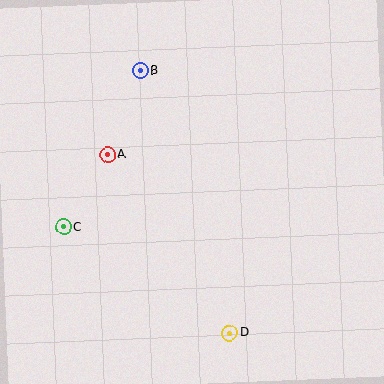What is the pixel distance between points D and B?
The distance between D and B is 277 pixels.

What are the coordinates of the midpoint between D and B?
The midpoint between D and B is at (185, 202).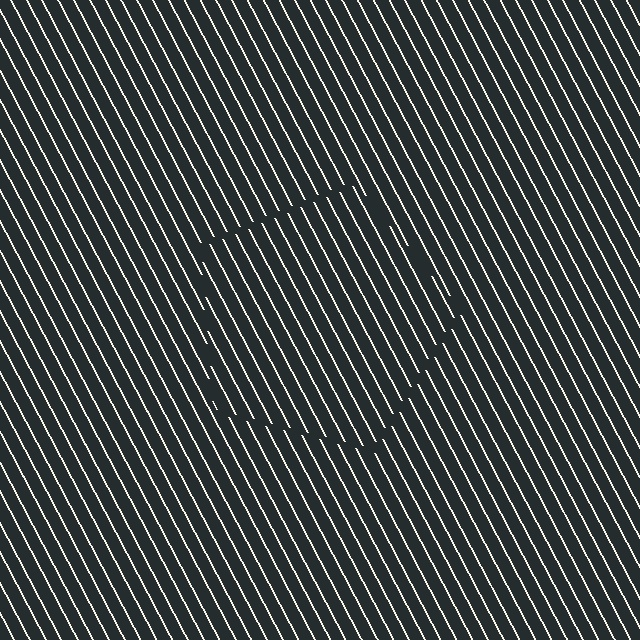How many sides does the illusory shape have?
5 sides — the line-ends trace a pentagon.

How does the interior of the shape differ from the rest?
The interior of the shape contains the same grating, shifted by half a period — the contour is defined by the phase discontinuity where line-ends from the inner and outer gratings abut.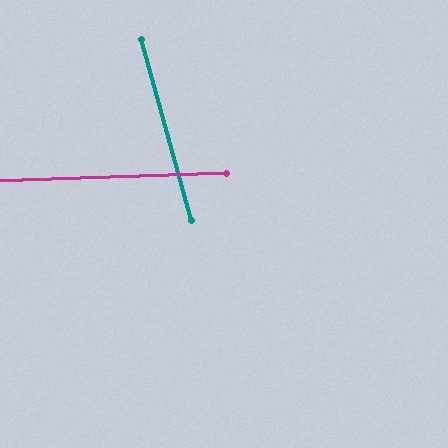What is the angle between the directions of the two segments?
Approximately 77 degrees.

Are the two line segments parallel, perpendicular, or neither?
Neither parallel nor perpendicular — they differ by about 77°.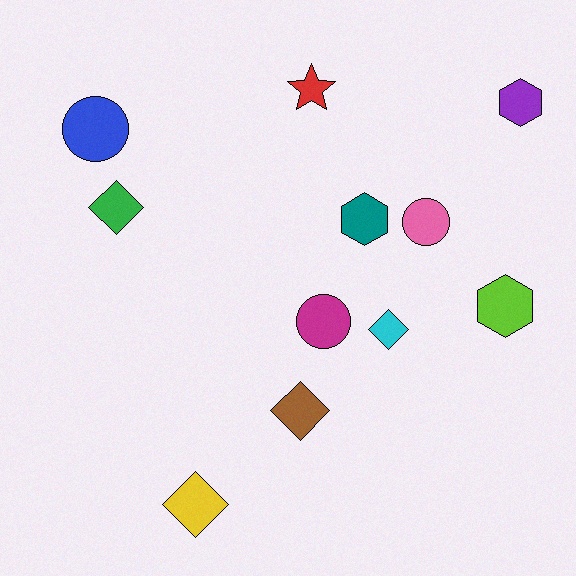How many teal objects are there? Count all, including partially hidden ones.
There is 1 teal object.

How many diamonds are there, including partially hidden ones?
There are 4 diamonds.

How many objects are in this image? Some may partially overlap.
There are 11 objects.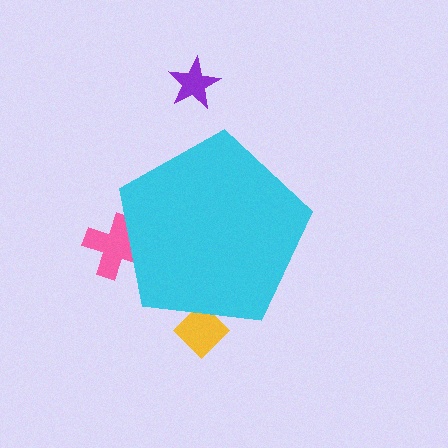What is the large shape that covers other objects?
A cyan pentagon.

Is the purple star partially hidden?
No, the purple star is fully visible.